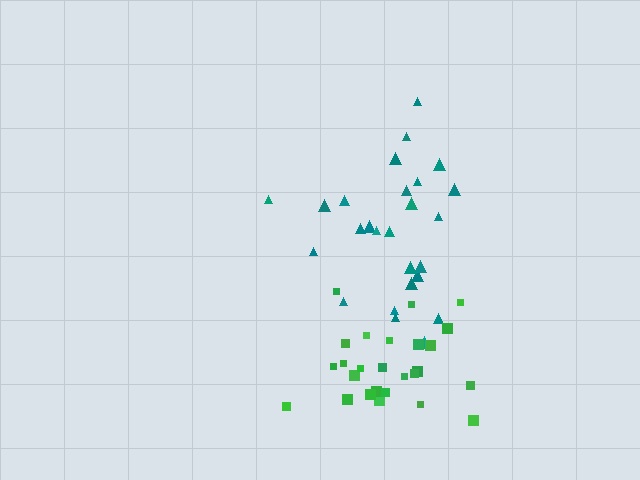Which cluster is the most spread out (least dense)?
Teal.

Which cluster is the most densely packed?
Green.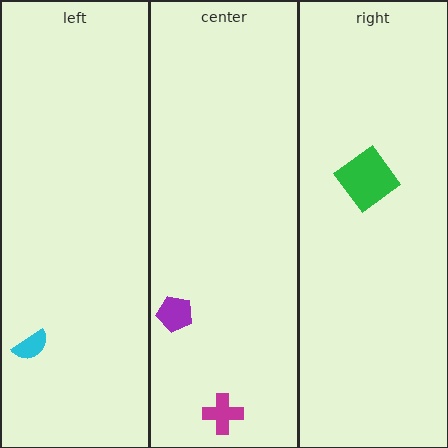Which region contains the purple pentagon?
The center region.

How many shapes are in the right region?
1.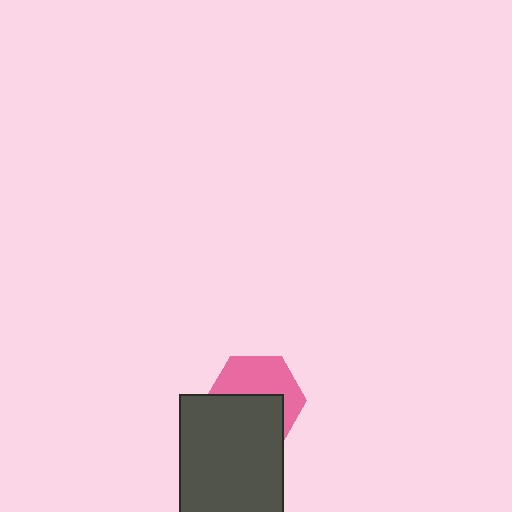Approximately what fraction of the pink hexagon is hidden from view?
Roughly 51% of the pink hexagon is hidden behind the dark gray rectangle.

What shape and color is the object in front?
The object in front is a dark gray rectangle.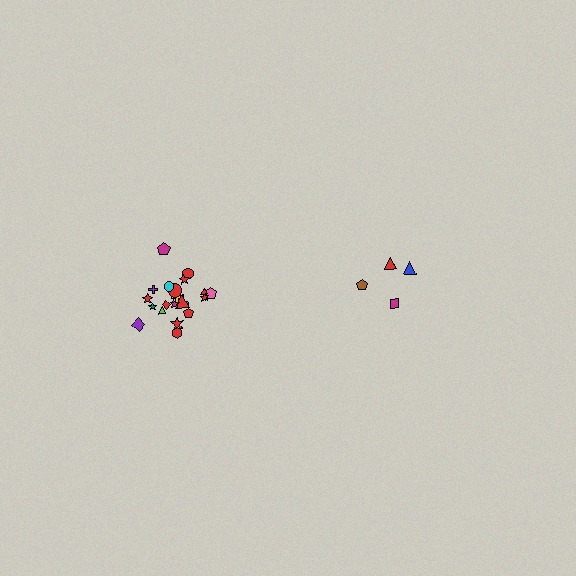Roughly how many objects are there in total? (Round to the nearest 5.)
Roughly 25 objects in total.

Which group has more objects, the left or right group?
The left group.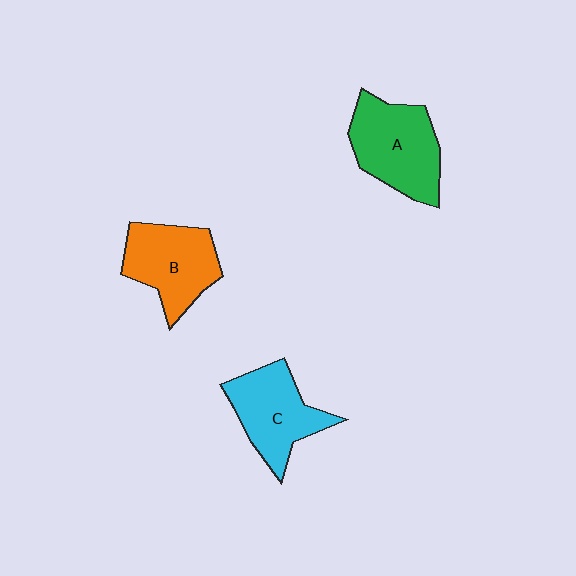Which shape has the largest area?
Shape A (green).